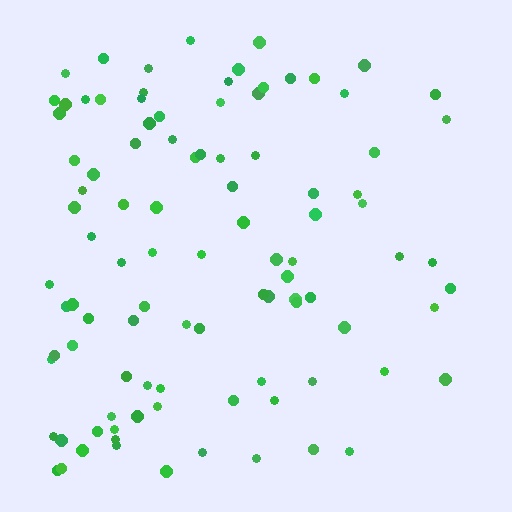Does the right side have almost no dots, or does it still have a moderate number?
Still a moderate number, just noticeably fewer than the left.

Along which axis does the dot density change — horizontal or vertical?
Horizontal.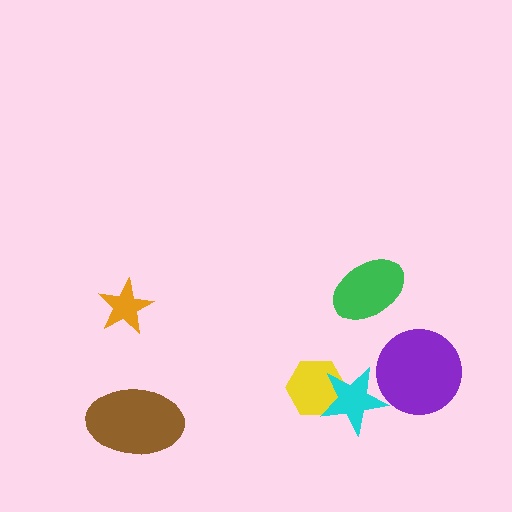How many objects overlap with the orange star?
0 objects overlap with the orange star.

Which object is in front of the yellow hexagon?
The cyan star is in front of the yellow hexagon.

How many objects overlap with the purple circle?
1 object overlaps with the purple circle.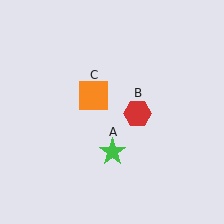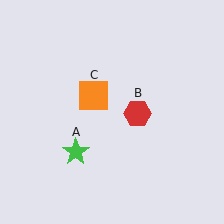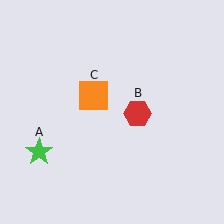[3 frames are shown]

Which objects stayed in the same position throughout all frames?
Red hexagon (object B) and orange square (object C) remained stationary.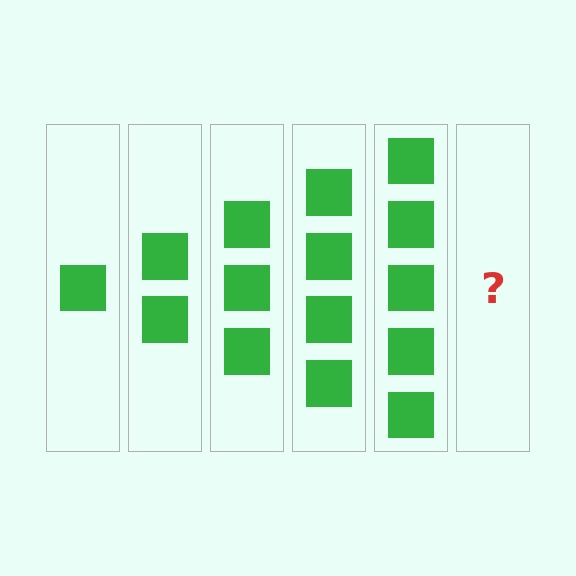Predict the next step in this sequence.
The next step is 6 squares.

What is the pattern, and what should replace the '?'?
The pattern is that each step adds one more square. The '?' should be 6 squares.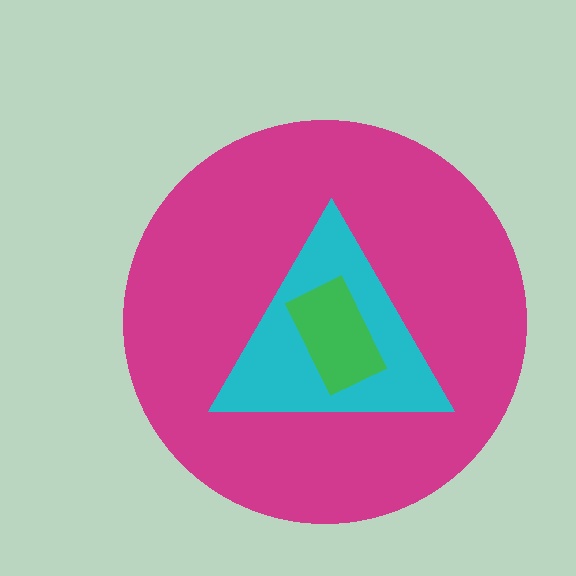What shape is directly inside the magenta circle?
The cyan triangle.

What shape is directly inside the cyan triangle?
The green rectangle.